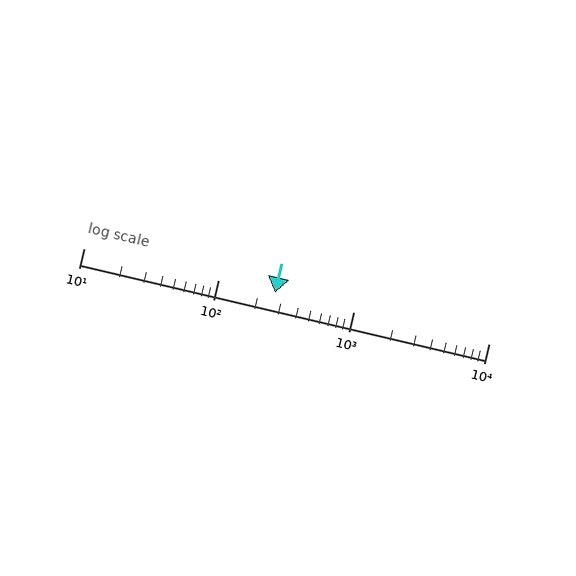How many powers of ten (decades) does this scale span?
The scale spans 3 decades, from 10 to 10000.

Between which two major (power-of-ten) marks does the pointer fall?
The pointer is between 100 and 1000.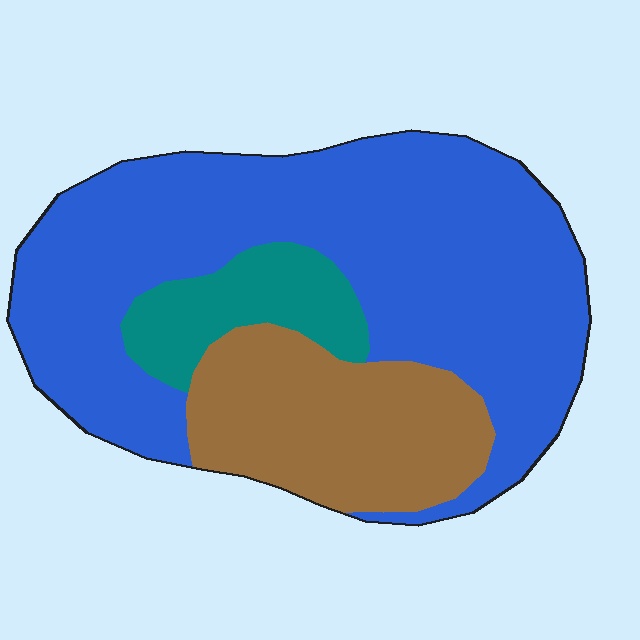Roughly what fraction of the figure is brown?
Brown takes up about one quarter (1/4) of the figure.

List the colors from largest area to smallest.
From largest to smallest: blue, brown, teal.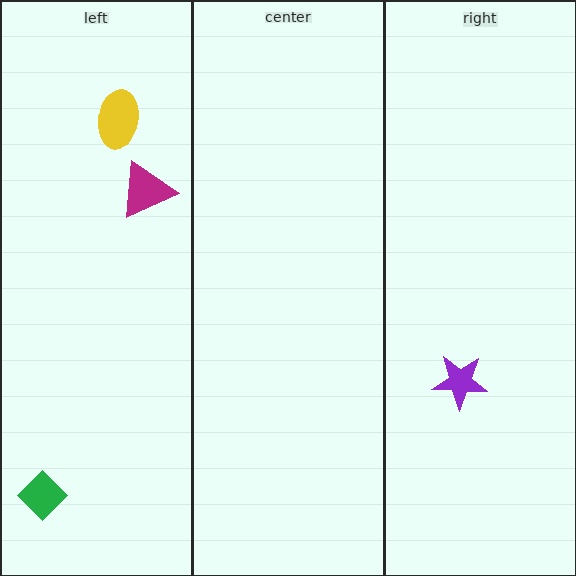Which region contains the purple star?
The right region.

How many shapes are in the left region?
3.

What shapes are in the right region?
The purple star.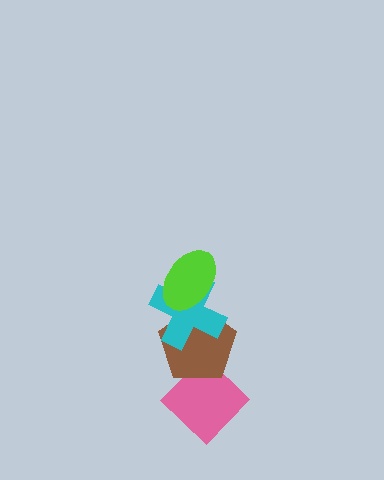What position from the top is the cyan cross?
The cyan cross is 2nd from the top.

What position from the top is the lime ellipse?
The lime ellipse is 1st from the top.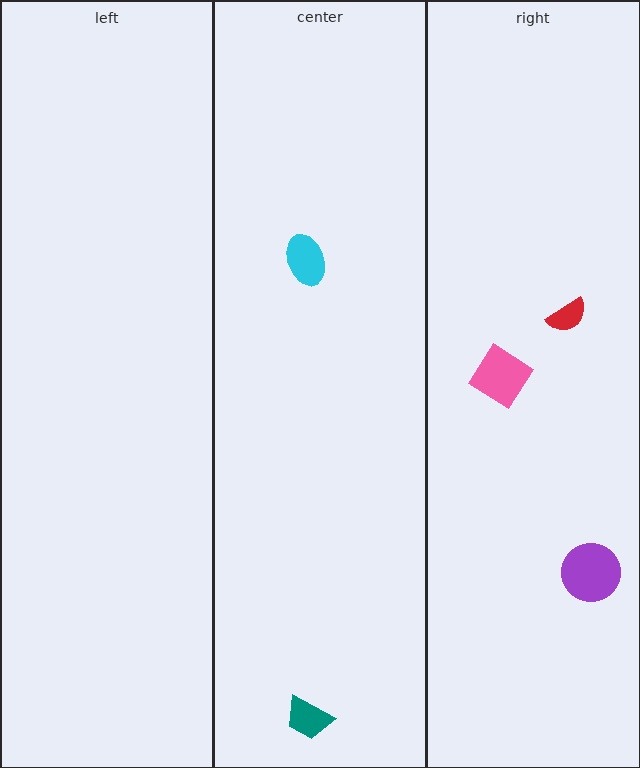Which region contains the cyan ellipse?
The center region.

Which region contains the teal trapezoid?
The center region.